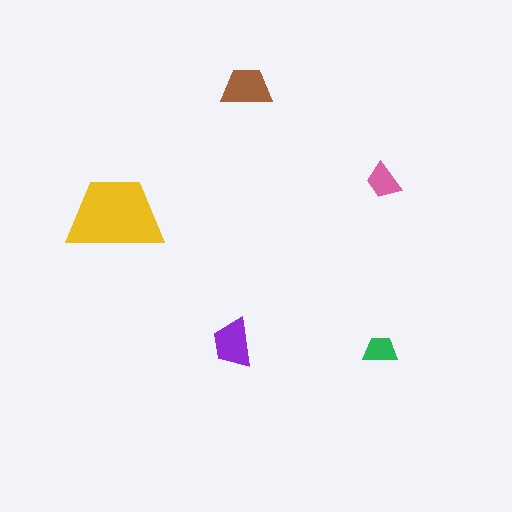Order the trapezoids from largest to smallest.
the yellow one, the brown one, the purple one, the pink one, the green one.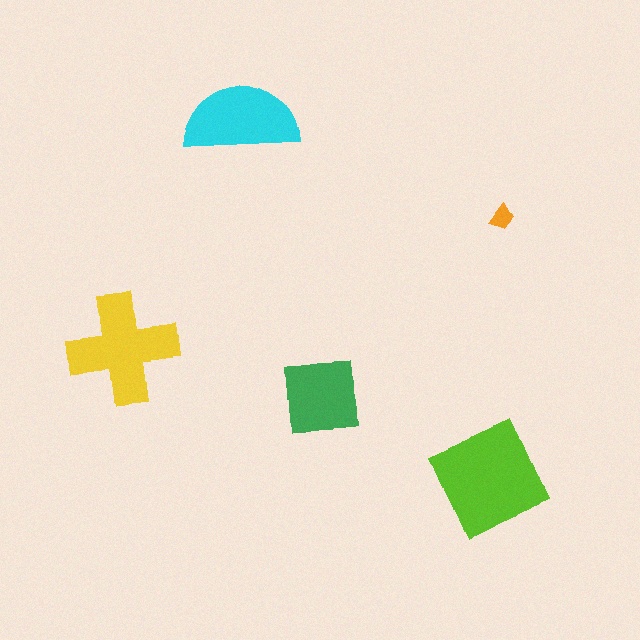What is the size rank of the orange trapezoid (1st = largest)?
5th.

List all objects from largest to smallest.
The lime diamond, the yellow cross, the cyan semicircle, the green square, the orange trapezoid.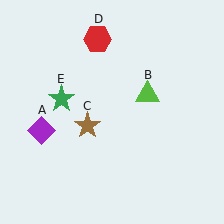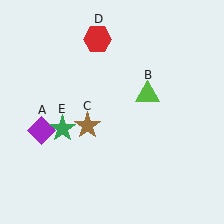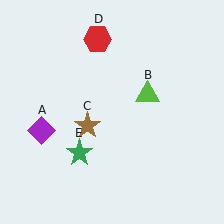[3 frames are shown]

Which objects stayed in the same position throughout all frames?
Purple diamond (object A) and lime triangle (object B) and brown star (object C) and red hexagon (object D) remained stationary.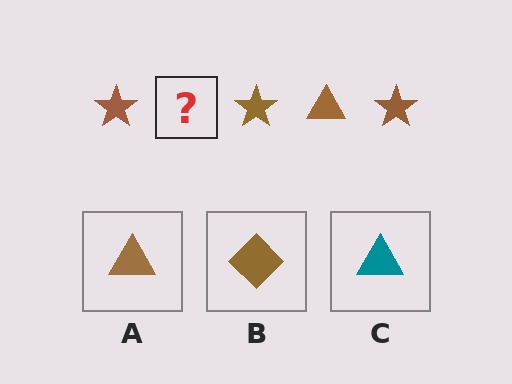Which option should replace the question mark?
Option A.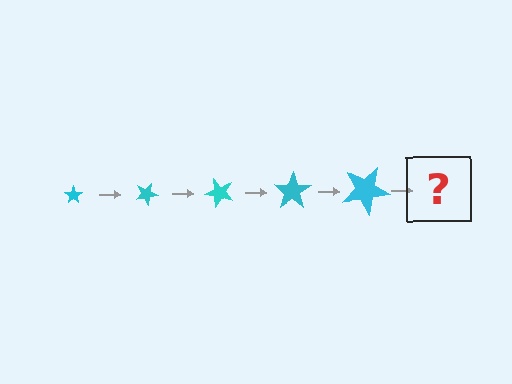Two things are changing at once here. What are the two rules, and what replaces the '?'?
The two rules are that the star grows larger each step and it rotates 25 degrees each step. The '?' should be a star, larger than the previous one and rotated 125 degrees from the start.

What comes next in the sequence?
The next element should be a star, larger than the previous one and rotated 125 degrees from the start.